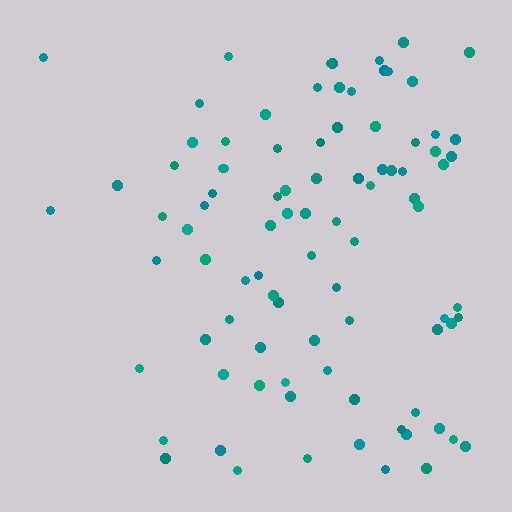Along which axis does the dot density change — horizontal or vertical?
Horizontal.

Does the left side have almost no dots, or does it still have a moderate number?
Still a moderate number, just noticeably fewer than the right.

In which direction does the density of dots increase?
From left to right, with the right side densest.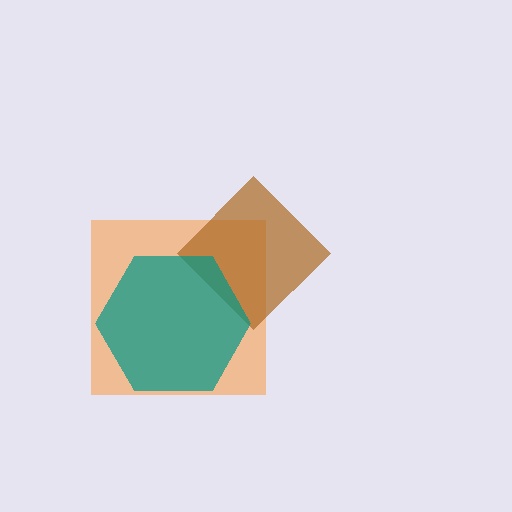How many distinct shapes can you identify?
There are 3 distinct shapes: an orange square, a brown diamond, a teal hexagon.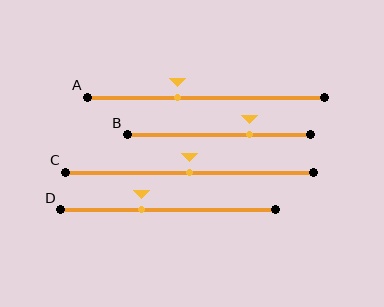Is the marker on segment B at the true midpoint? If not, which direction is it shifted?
No, the marker on segment B is shifted to the right by about 17% of the segment length.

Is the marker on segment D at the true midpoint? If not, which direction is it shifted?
No, the marker on segment D is shifted to the left by about 12% of the segment length.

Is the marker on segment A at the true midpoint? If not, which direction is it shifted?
No, the marker on segment A is shifted to the left by about 12% of the segment length.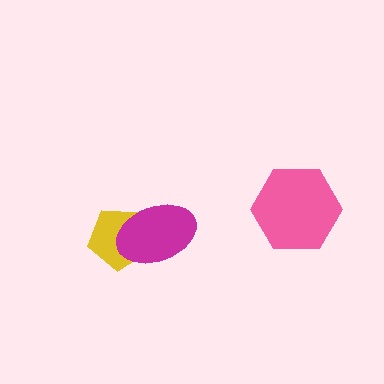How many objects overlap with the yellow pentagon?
1 object overlaps with the yellow pentagon.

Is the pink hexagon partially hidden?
No, no other shape covers it.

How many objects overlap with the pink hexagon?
0 objects overlap with the pink hexagon.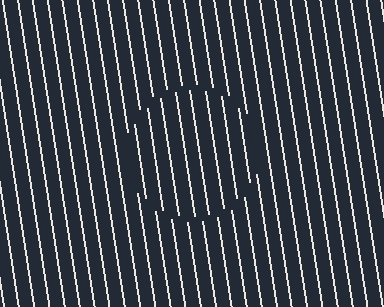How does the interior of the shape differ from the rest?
The interior of the shape contains the same grating, shifted by half a period — the contour is defined by the phase discontinuity where line-ends from the inner and outer gratings abut.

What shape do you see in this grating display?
An illusory circle. The interior of the shape contains the same grating, shifted by half a period — the contour is defined by the phase discontinuity where line-ends from the inner and outer gratings abut.